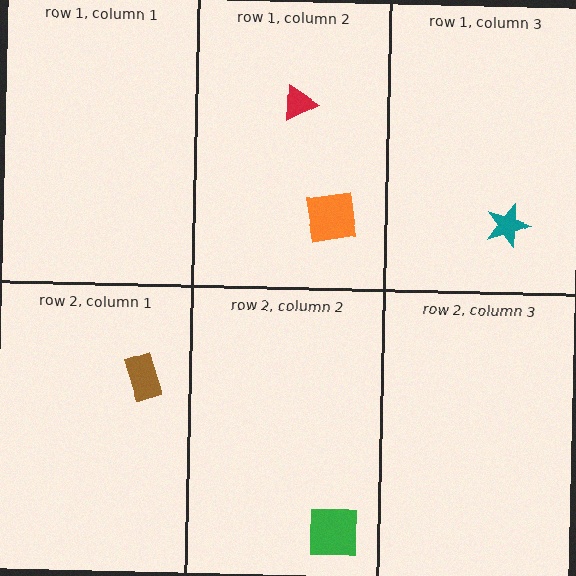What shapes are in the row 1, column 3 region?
The teal star.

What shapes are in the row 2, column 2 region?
The green square.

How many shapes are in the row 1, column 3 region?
1.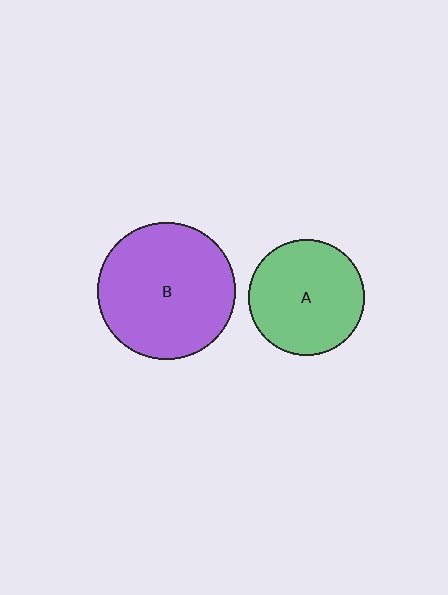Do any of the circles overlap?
No, none of the circles overlap.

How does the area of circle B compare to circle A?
Approximately 1.4 times.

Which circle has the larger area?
Circle B (purple).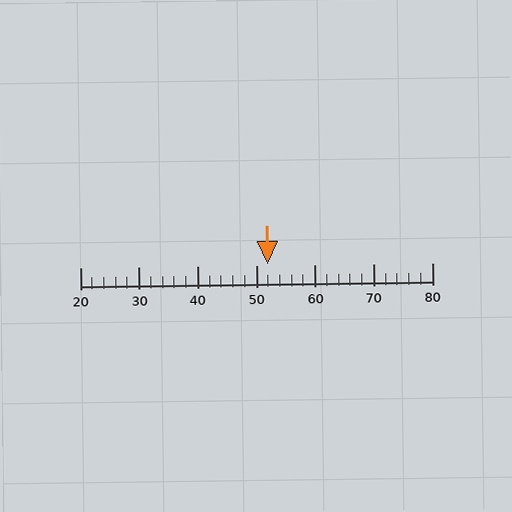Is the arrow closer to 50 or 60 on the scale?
The arrow is closer to 50.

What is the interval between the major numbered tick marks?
The major tick marks are spaced 10 units apart.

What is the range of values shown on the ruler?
The ruler shows values from 20 to 80.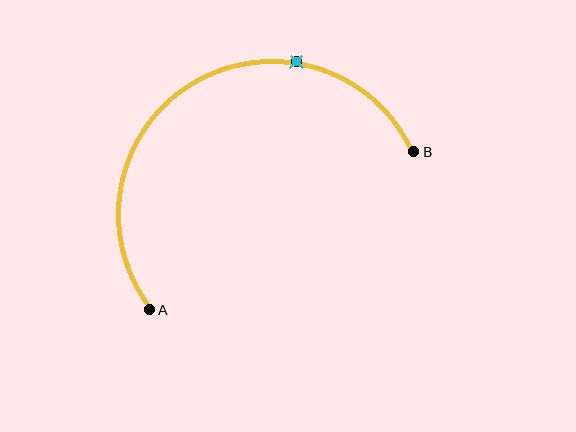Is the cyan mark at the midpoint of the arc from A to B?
No. The cyan mark lies on the arc but is closer to endpoint B. The arc midpoint would be at the point on the curve equidistant along the arc from both A and B.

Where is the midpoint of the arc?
The arc midpoint is the point on the curve farthest from the straight line joining A and B. It sits above that line.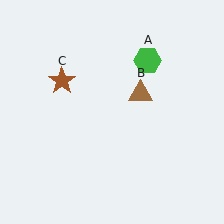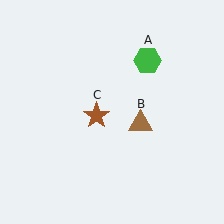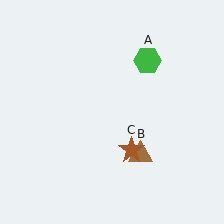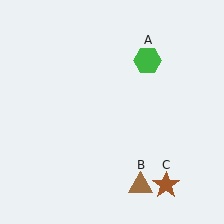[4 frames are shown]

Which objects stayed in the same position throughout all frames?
Green hexagon (object A) remained stationary.